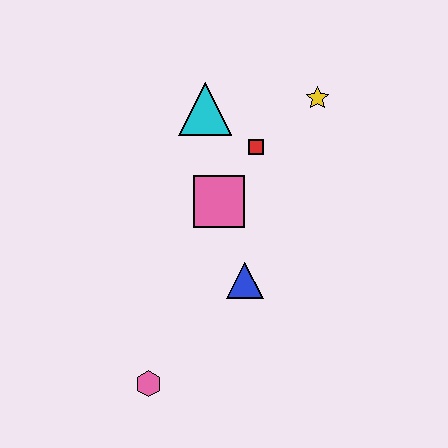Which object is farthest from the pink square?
The pink hexagon is farthest from the pink square.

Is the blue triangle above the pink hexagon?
Yes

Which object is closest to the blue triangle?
The pink square is closest to the blue triangle.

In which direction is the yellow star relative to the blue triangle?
The yellow star is above the blue triangle.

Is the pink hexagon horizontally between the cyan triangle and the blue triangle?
No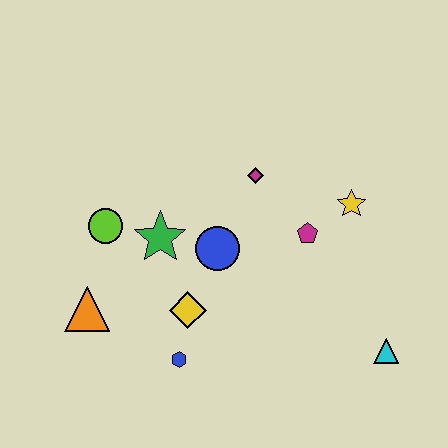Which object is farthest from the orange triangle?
The cyan triangle is farthest from the orange triangle.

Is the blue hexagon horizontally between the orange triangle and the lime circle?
No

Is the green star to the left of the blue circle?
Yes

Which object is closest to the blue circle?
The green star is closest to the blue circle.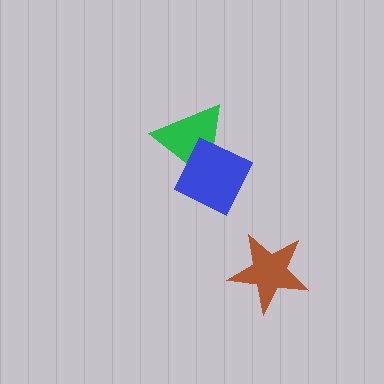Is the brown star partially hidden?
No, no other shape covers it.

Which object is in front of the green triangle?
The blue diamond is in front of the green triangle.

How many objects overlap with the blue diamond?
1 object overlaps with the blue diamond.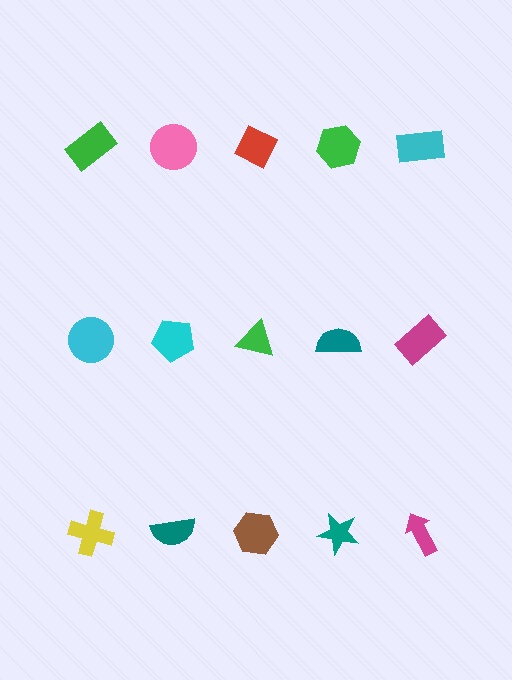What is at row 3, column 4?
A teal star.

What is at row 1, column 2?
A pink circle.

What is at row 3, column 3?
A brown hexagon.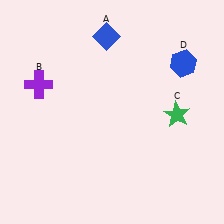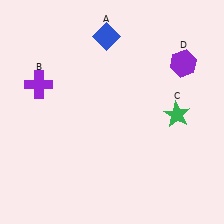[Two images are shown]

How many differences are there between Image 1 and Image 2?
There is 1 difference between the two images.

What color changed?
The hexagon (D) changed from blue in Image 1 to purple in Image 2.